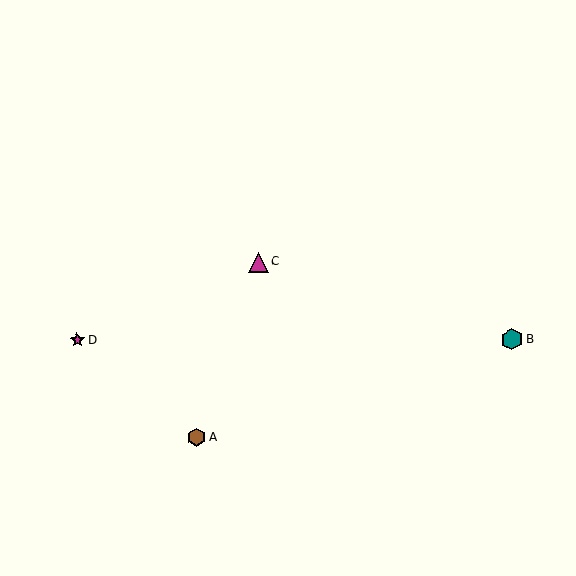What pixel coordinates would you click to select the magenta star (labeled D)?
Click at (77, 340) to select the magenta star D.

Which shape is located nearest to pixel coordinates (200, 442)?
The brown hexagon (labeled A) at (197, 437) is nearest to that location.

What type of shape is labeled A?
Shape A is a brown hexagon.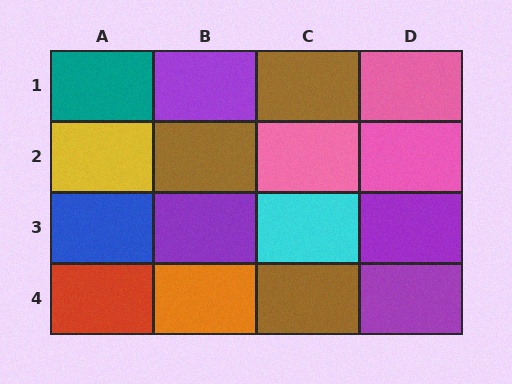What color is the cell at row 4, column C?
Brown.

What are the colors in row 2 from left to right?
Yellow, brown, pink, pink.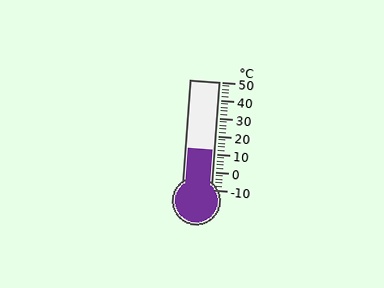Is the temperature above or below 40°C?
The temperature is below 40°C.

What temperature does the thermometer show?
The thermometer shows approximately 12°C.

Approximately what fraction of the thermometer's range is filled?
The thermometer is filled to approximately 35% of its range.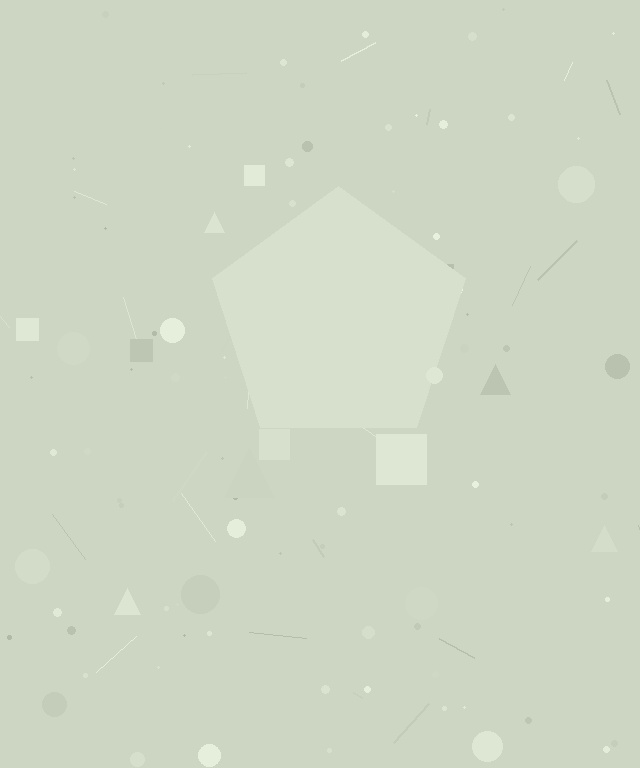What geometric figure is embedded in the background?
A pentagon is embedded in the background.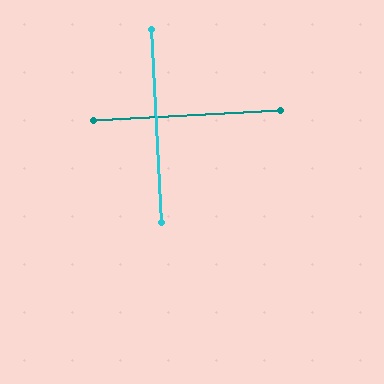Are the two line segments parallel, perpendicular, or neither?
Perpendicular — they meet at approximately 90°.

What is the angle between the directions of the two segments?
Approximately 90 degrees.